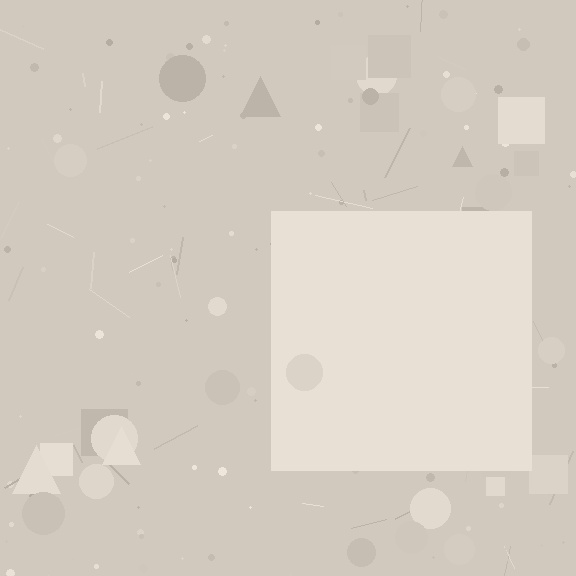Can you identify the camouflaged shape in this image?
The camouflaged shape is a square.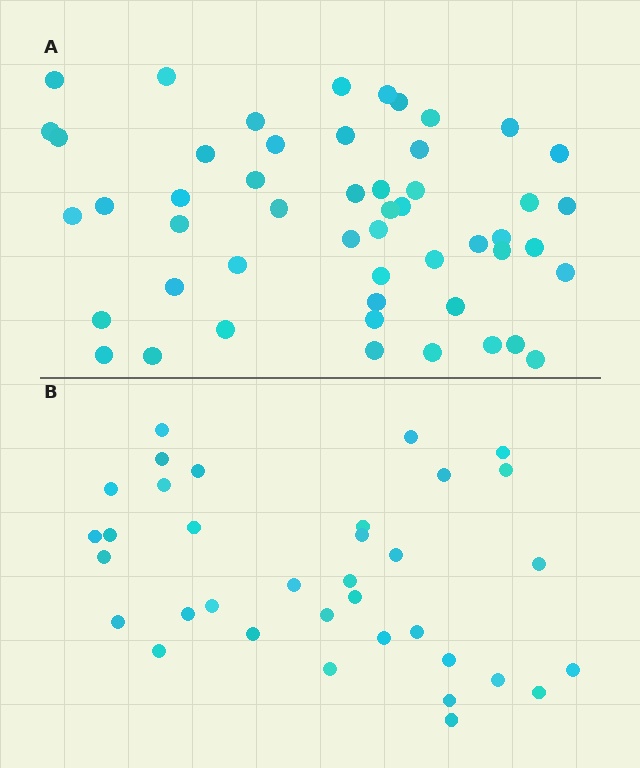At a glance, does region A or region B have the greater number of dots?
Region A (the top region) has more dots.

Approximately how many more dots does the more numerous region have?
Region A has approximately 15 more dots than region B.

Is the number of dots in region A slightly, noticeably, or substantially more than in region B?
Region A has substantially more. The ratio is roughly 1.5 to 1.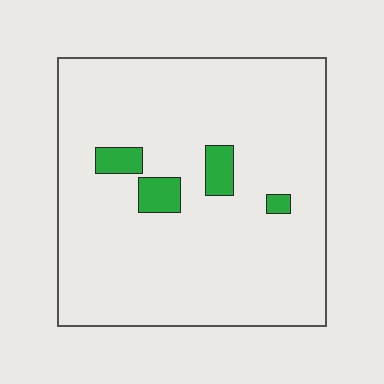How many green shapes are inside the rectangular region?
4.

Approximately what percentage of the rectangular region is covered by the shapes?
Approximately 5%.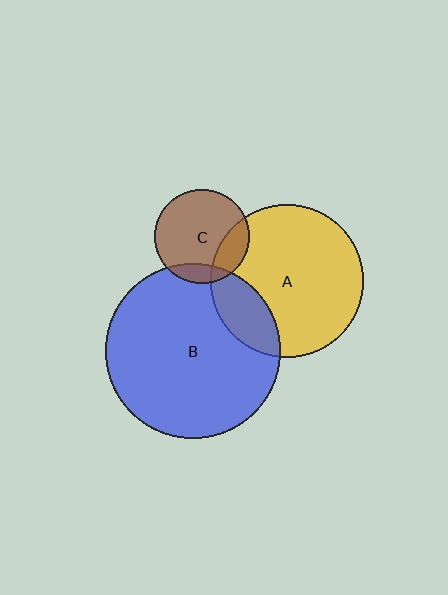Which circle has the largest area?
Circle B (blue).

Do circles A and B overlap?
Yes.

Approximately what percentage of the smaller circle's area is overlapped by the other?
Approximately 20%.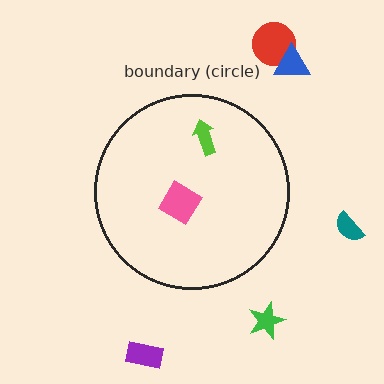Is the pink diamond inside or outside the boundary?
Inside.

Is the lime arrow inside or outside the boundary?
Inside.